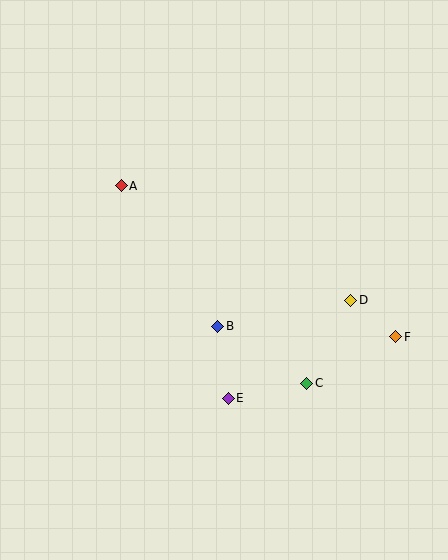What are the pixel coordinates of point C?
Point C is at (307, 383).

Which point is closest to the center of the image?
Point B at (218, 326) is closest to the center.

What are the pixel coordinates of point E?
Point E is at (228, 398).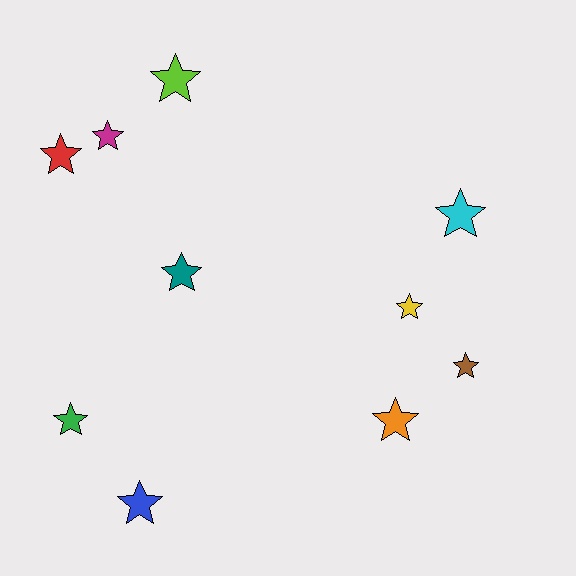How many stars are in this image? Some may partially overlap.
There are 10 stars.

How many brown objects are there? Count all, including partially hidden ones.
There is 1 brown object.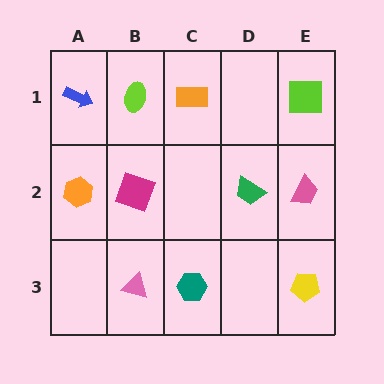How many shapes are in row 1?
4 shapes.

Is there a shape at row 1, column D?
No, that cell is empty.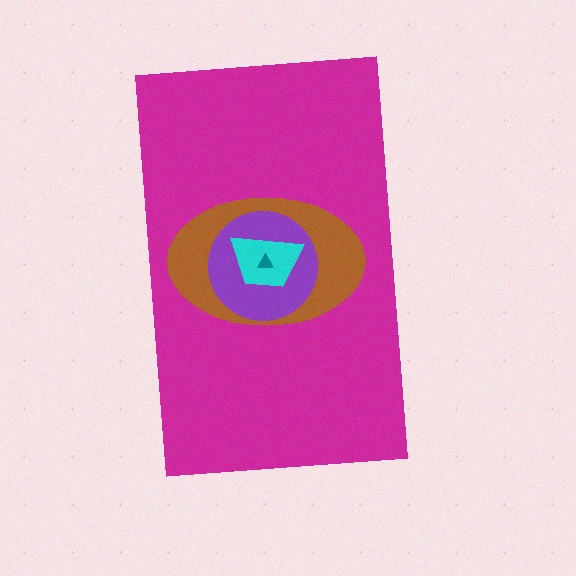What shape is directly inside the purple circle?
The cyan trapezoid.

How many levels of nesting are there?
5.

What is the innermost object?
The teal triangle.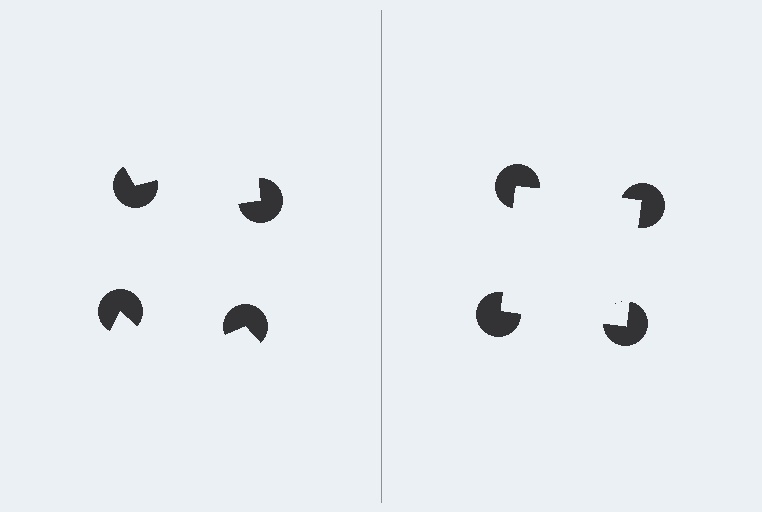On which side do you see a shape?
An illusory square appears on the right side. On the left side the wedge cuts are rotated, so no coherent shape forms.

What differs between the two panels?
The pac-man discs are positioned identically on both sides; only the wedge orientations differ. On the right they align to a square; on the left they are misaligned.